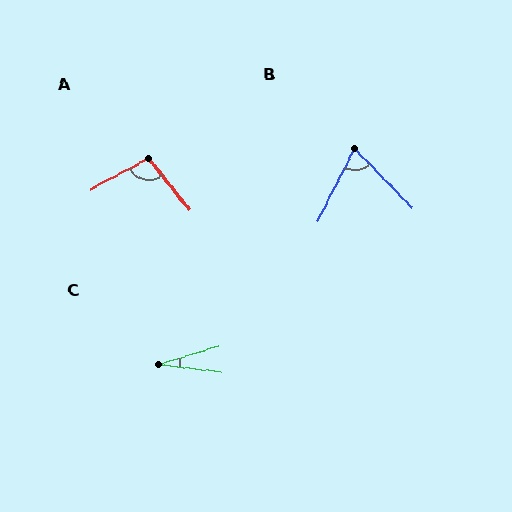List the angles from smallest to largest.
C (24°), B (71°), A (100°).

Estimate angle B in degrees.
Approximately 71 degrees.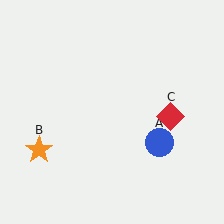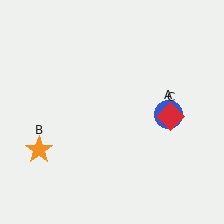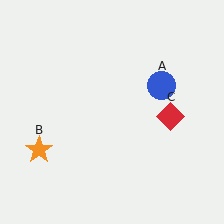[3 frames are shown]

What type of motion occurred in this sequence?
The blue circle (object A) rotated counterclockwise around the center of the scene.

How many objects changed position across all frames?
1 object changed position: blue circle (object A).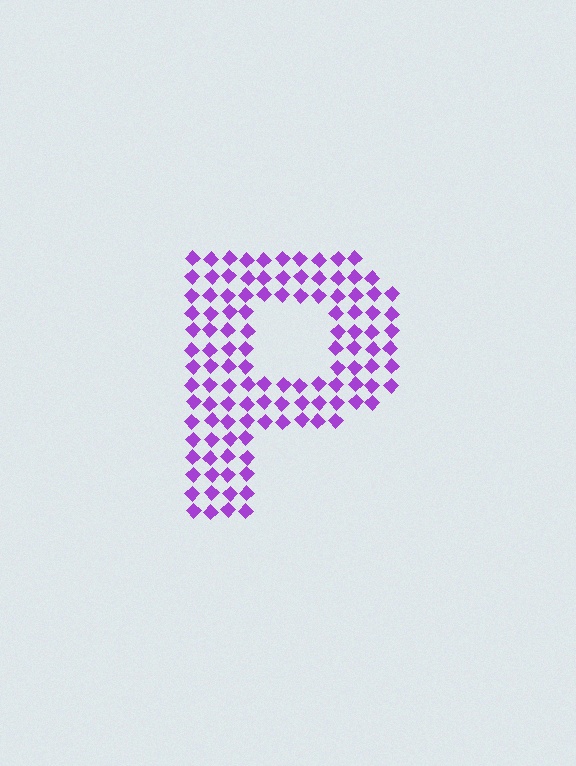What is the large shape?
The large shape is the letter P.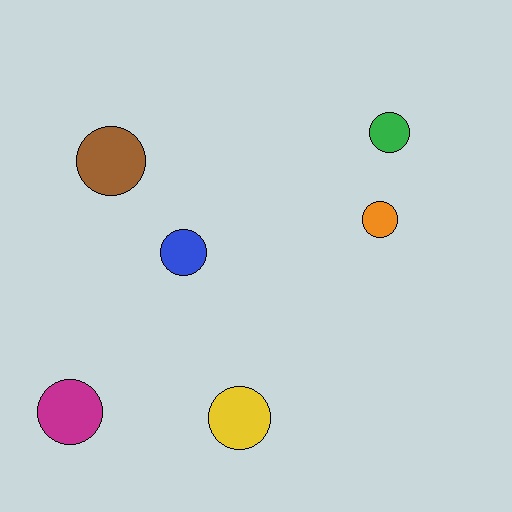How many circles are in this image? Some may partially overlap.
There are 6 circles.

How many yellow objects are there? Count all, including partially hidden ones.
There is 1 yellow object.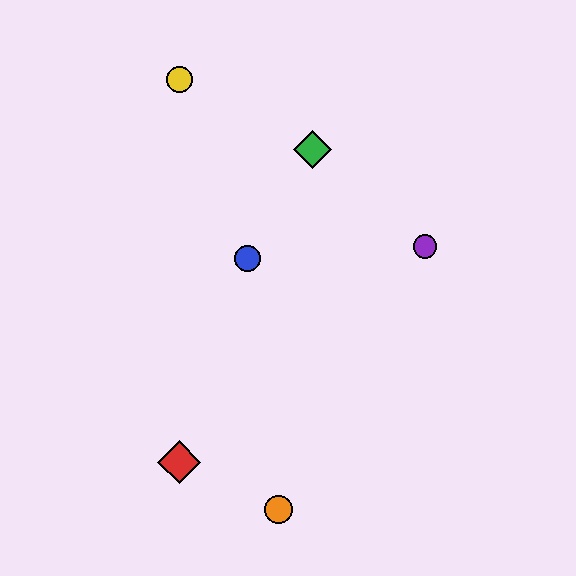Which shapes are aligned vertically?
The red diamond, the yellow circle are aligned vertically.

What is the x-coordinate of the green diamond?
The green diamond is at x≈313.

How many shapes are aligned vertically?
2 shapes (the red diamond, the yellow circle) are aligned vertically.